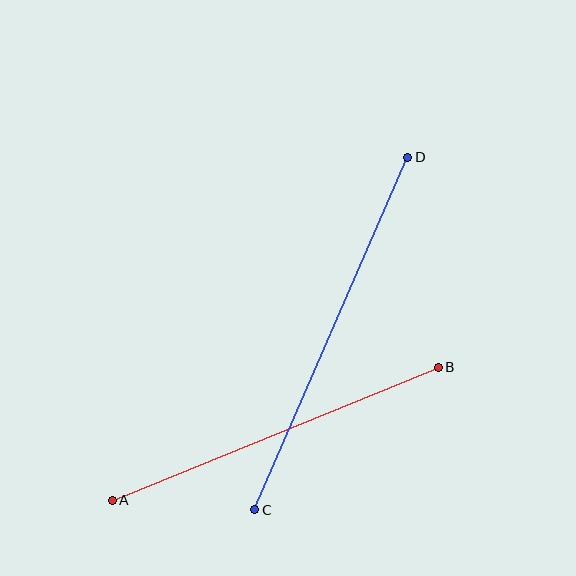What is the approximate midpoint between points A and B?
The midpoint is at approximately (275, 434) pixels.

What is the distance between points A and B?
The distance is approximately 352 pixels.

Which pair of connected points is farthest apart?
Points C and D are farthest apart.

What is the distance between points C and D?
The distance is approximately 384 pixels.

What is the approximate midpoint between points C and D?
The midpoint is at approximately (331, 334) pixels.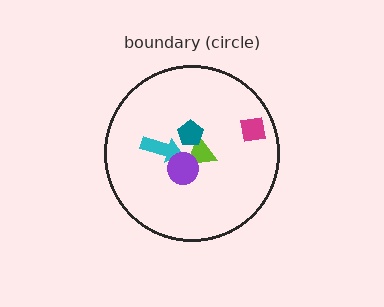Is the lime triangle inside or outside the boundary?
Inside.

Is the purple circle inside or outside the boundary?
Inside.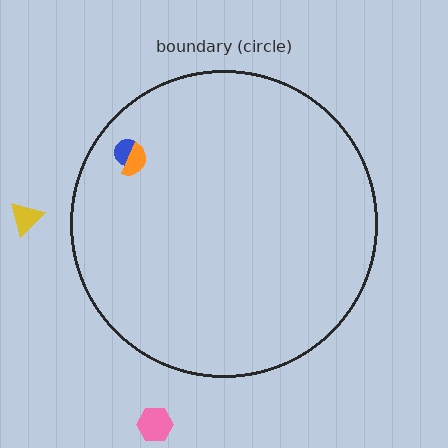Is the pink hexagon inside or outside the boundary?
Outside.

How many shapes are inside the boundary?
2 inside, 2 outside.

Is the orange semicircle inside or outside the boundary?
Inside.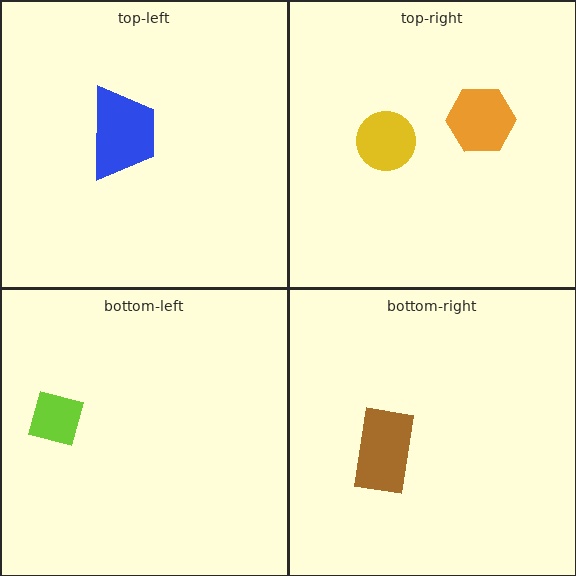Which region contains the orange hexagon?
The top-right region.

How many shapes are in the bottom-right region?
1.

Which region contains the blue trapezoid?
The top-left region.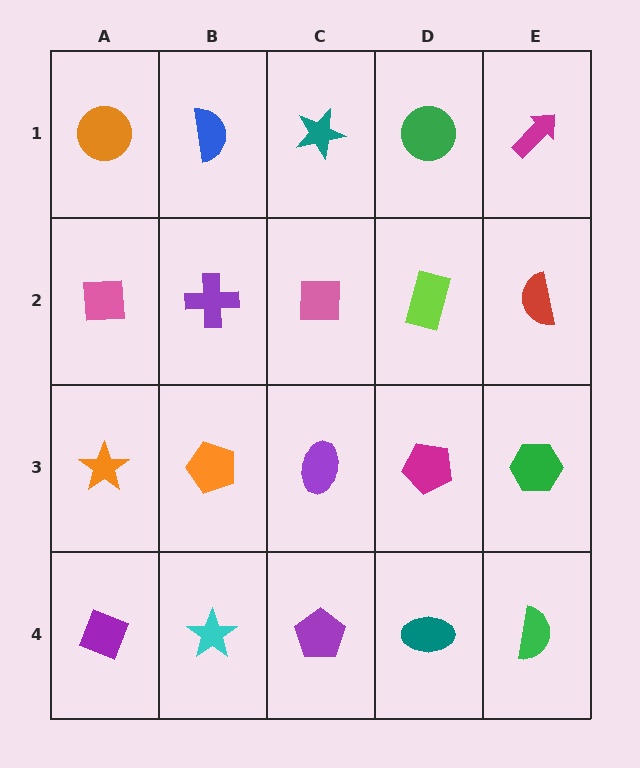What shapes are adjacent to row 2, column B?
A blue semicircle (row 1, column B), an orange pentagon (row 3, column B), a pink square (row 2, column A), a pink square (row 2, column C).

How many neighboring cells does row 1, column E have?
2.